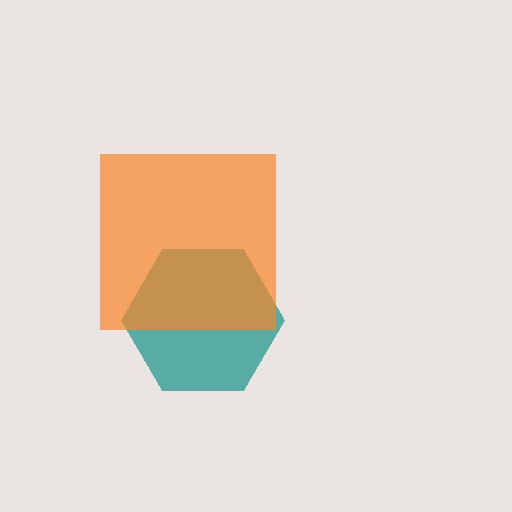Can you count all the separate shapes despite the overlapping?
Yes, there are 2 separate shapes.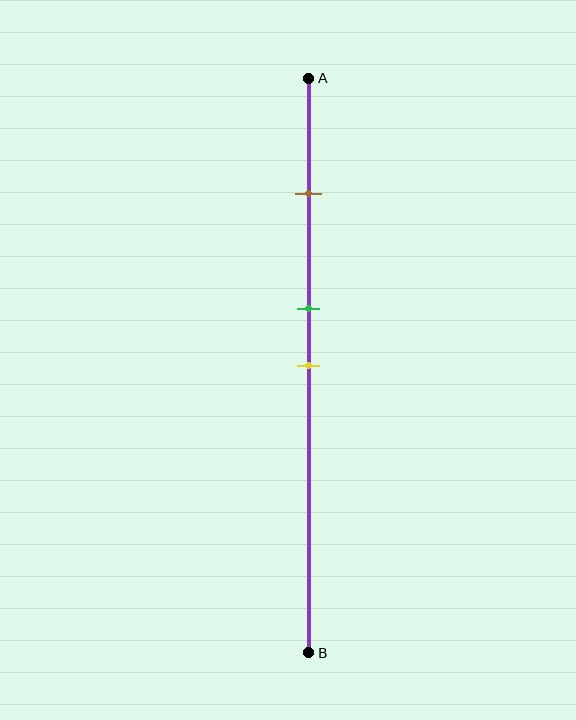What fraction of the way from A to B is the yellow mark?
The yellow mark is approximately 50% (0.5) of the way from A to B.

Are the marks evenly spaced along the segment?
No, the marks are not evenly spaced.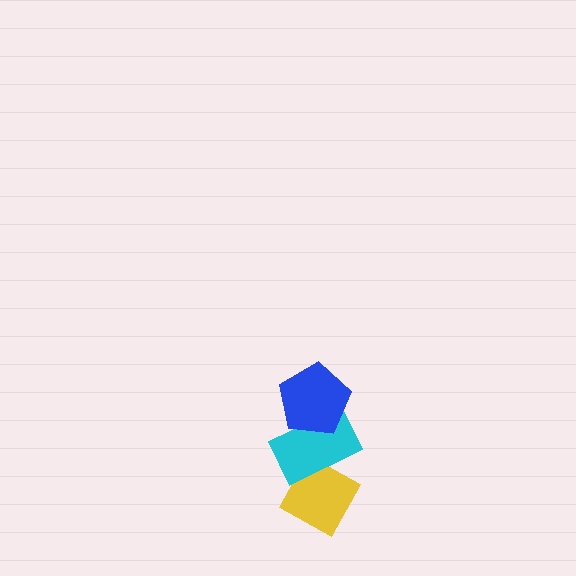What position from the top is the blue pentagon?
The blue pentagon is 1st from the top.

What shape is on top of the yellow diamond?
The cyan rectangle is on top of the yellow diamond.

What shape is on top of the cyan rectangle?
The blue pentagon is on top of the cyan rectangle.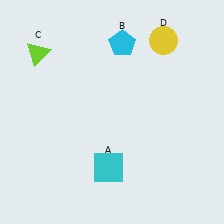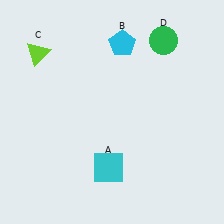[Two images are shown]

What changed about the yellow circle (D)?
In Image 1, D is yellow. In Image 2, it changed to green.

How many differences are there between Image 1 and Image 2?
There is 1 difference between the two images.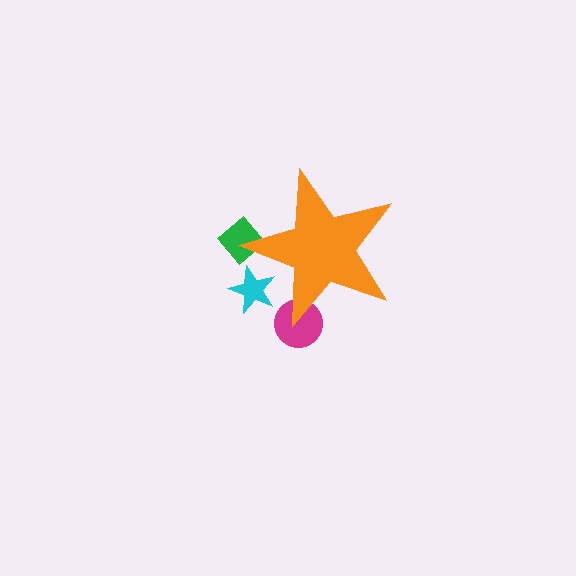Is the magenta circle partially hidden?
Yes, the magenta circle is partially hidden behind the orange star.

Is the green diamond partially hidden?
Yes, the green diamond is partially hidden behind the orange star.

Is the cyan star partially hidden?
Yes, the cyan star is partially hidden behind the orange star.